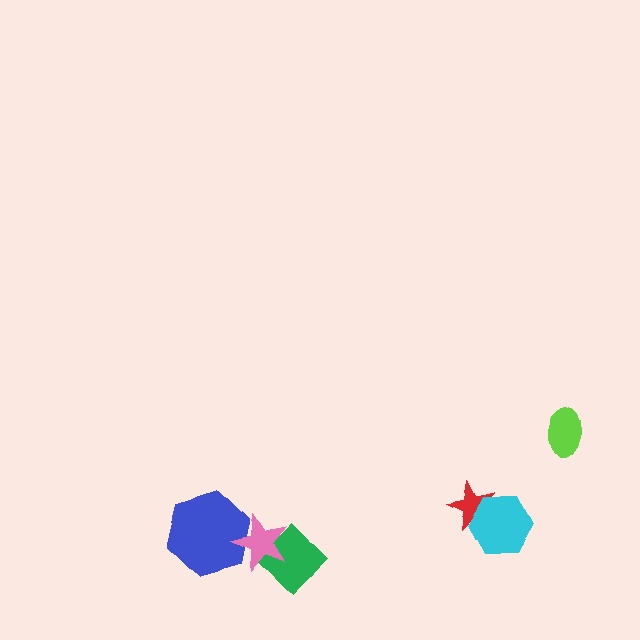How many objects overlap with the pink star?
2 objects overlap with the pink star.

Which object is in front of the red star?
The cyan hexagon is in front of the red star.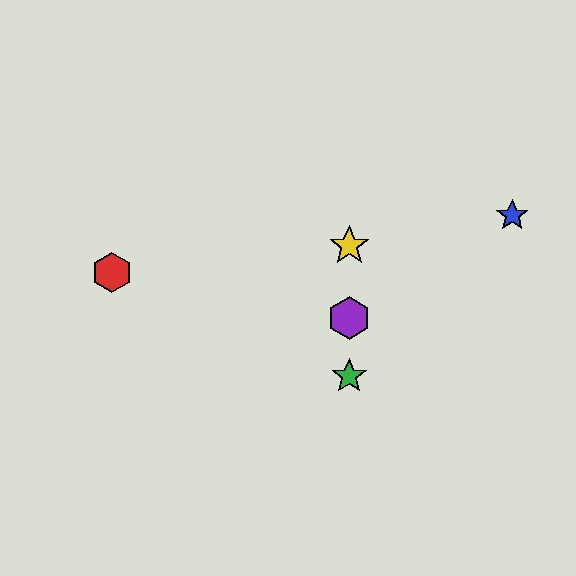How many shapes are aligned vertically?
3 shapes (the green star, the yellow star, the purple hexagon) are aligned vertically.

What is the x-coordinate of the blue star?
The blue star is at x≈512.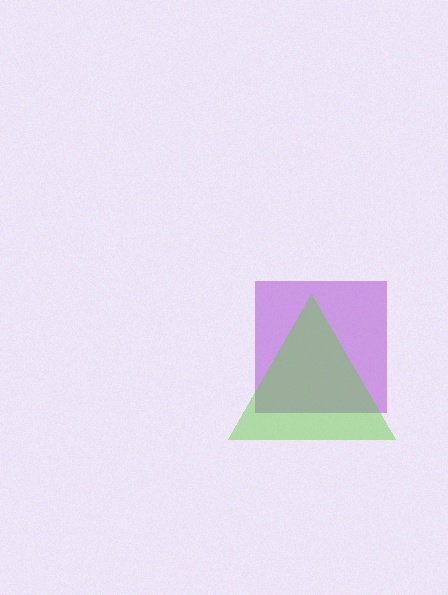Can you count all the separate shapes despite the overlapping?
Yes, there are 2 separate shapes.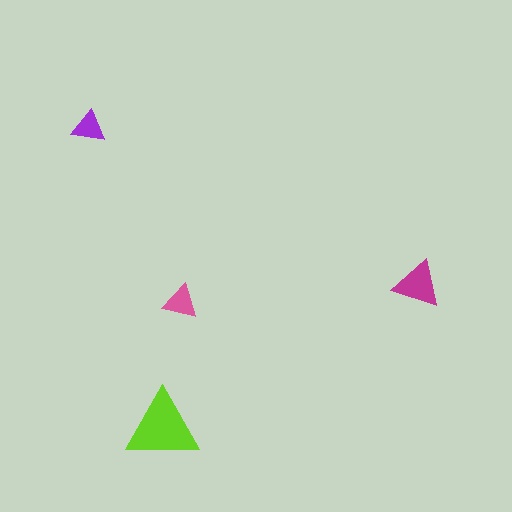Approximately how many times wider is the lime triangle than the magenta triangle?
About 1.5 times wider.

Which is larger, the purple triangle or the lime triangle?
The lime one.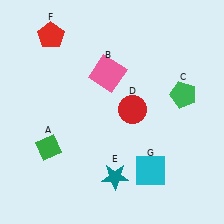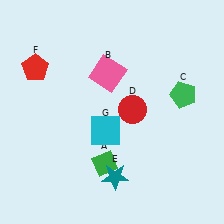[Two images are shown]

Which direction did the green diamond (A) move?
The green diamond (A) moved right.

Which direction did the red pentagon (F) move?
The red pentagon (F) moved down.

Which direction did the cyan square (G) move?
The cyan square (G) moved left.